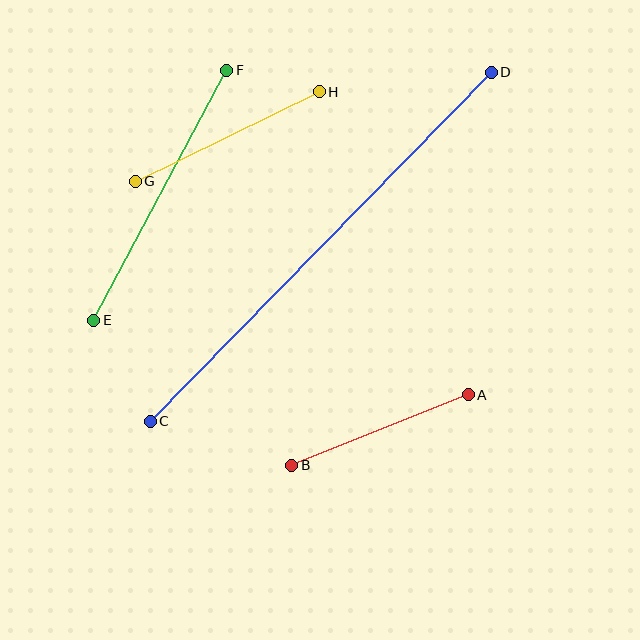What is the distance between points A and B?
The distance is approximately 190 pixels.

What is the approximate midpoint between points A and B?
The midpoint is at approximately (380, 430) pixels.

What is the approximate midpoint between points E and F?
The midpoint is at approximately (160, 195) pixels.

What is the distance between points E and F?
The distance is approximately 283 pixels.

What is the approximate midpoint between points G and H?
The midpoint is at approximately (227, 136) pixels.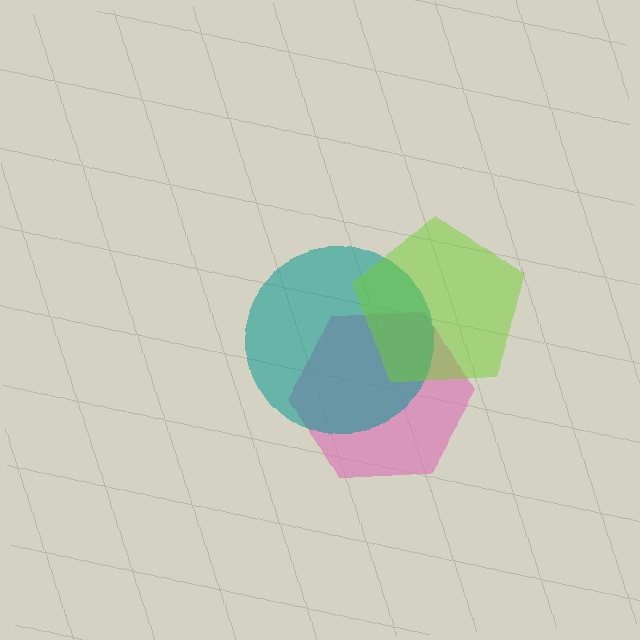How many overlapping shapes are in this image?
There are 3 overlapping shapes in the image.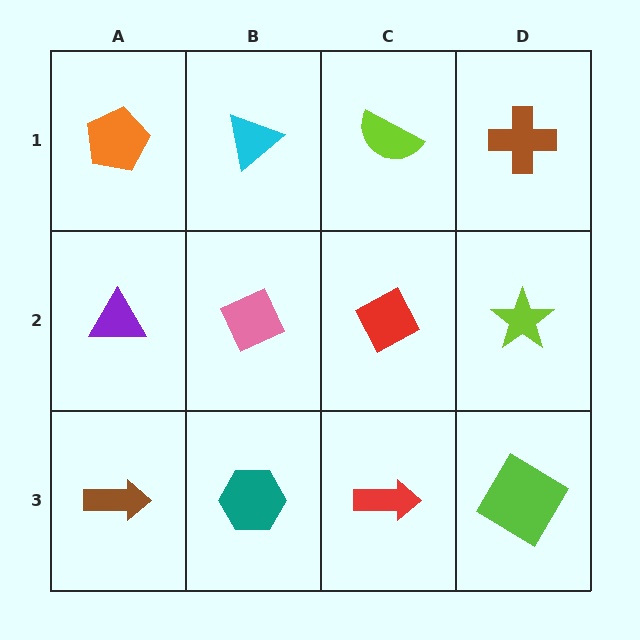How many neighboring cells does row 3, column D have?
2.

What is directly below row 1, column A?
A purple triangle.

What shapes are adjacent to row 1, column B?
A pink diamond (row 2, column B), an orange pentagon (row 1, column A), a lime semicircle (row 1, column C).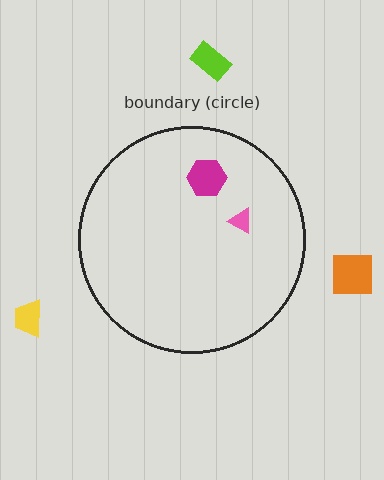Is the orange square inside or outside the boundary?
Outside.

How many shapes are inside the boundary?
2 inside, 3 outside.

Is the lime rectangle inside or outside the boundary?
Outside.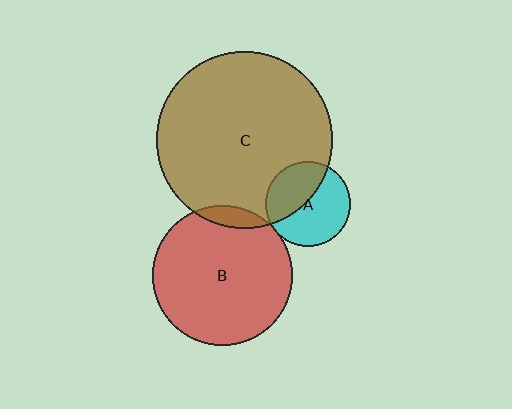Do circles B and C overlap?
Yes.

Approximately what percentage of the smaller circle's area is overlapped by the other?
Approximately 5%.